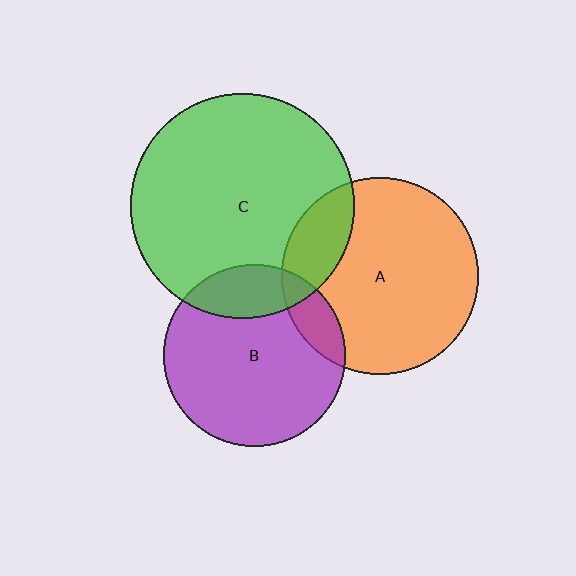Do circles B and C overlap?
Yes.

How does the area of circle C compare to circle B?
Approximately 1.5 times.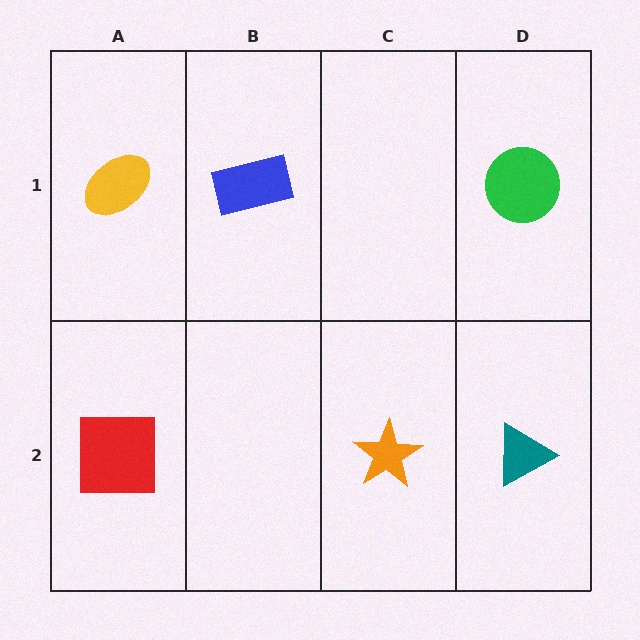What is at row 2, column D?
A teal triangle.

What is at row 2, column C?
An orange star.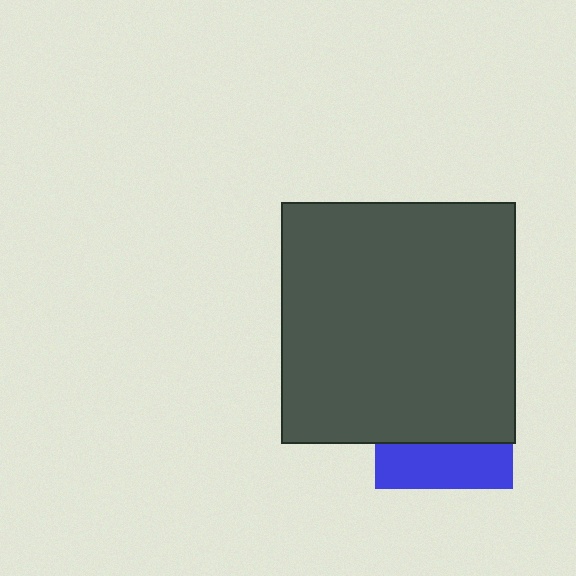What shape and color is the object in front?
The object in front is a dark gray rectangle.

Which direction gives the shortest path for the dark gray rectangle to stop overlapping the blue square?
Moving up gives the shortest separation.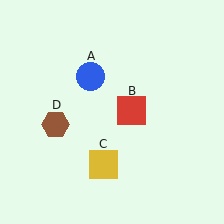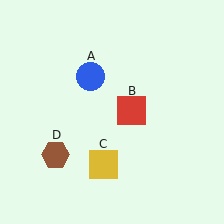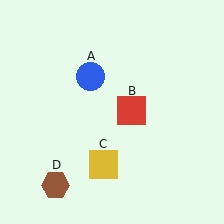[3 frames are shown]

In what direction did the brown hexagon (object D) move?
The brown hexagon (object D) moved down.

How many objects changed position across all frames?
1 object changed position: brown hexagon (object D).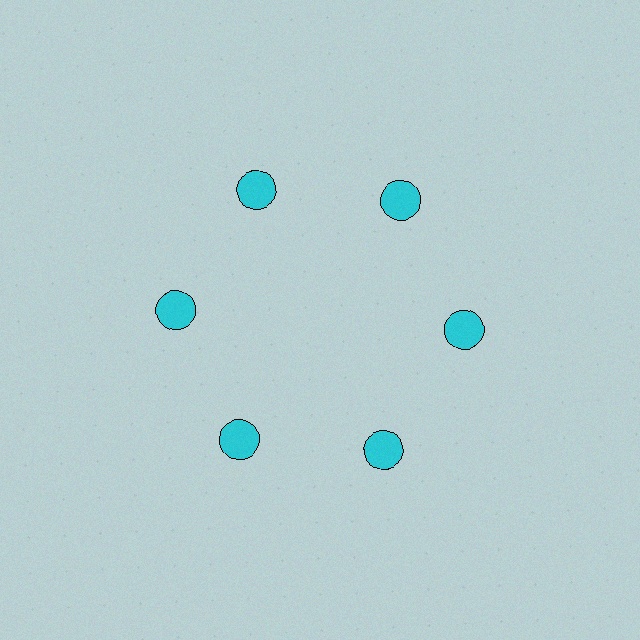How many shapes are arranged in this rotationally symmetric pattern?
There are 6 shapes, arranged in 6 groups of 1.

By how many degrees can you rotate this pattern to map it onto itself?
The pattern maps onto itself every 60 degrees of rotation.